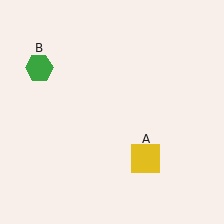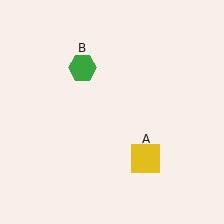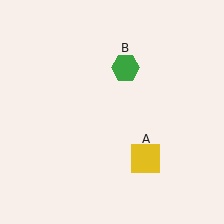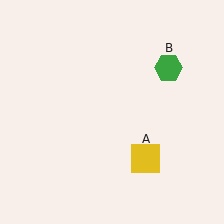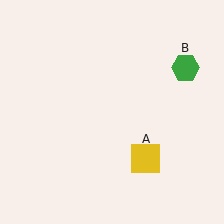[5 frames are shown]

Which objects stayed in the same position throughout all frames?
Yellow square (object A) remained stationary.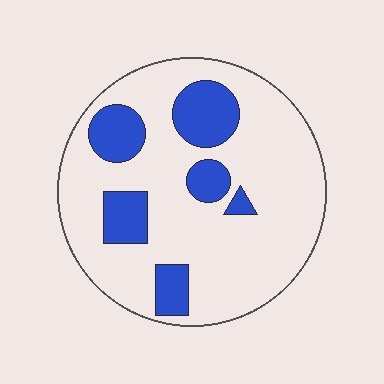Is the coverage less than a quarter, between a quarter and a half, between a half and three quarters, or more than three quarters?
Less than a quarter.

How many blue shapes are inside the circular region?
6.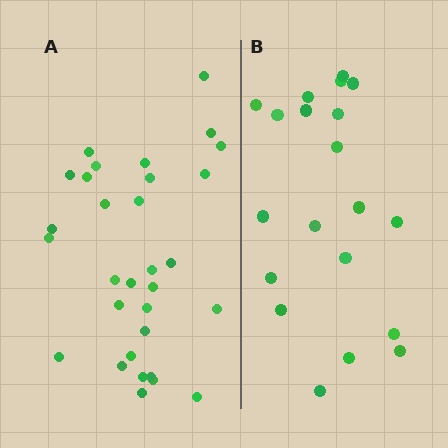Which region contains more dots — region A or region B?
Region A (the left region) has more dots.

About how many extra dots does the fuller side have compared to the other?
Region A has roughly 12 or so more dots than region B.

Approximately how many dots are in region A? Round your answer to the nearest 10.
About 30 dots. (The exact count is 31, which rounds to 30.)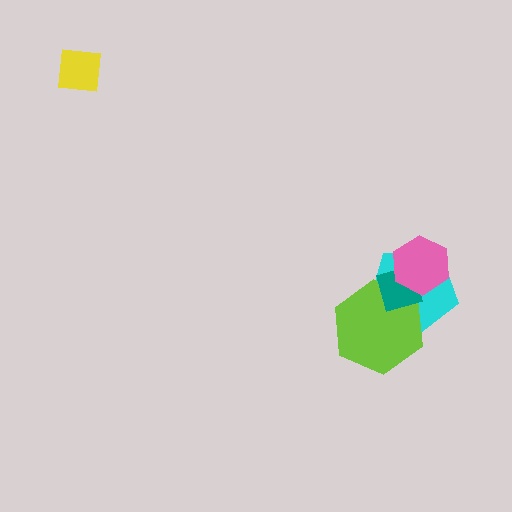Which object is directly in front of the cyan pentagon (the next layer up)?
The lime hexagon is directly in front of the cyan pentagon.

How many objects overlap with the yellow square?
0 objects overlap with the yellow square.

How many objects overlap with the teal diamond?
3 objects overlap with the teal diamond.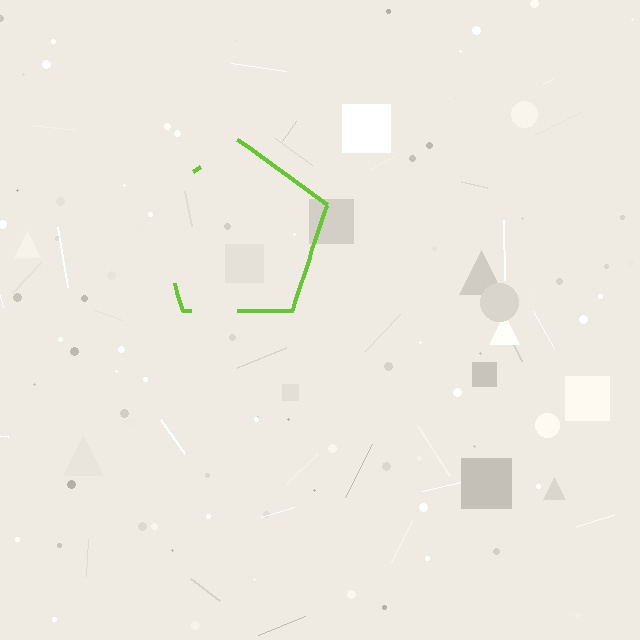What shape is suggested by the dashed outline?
The dashed outline suggests a pentagon.